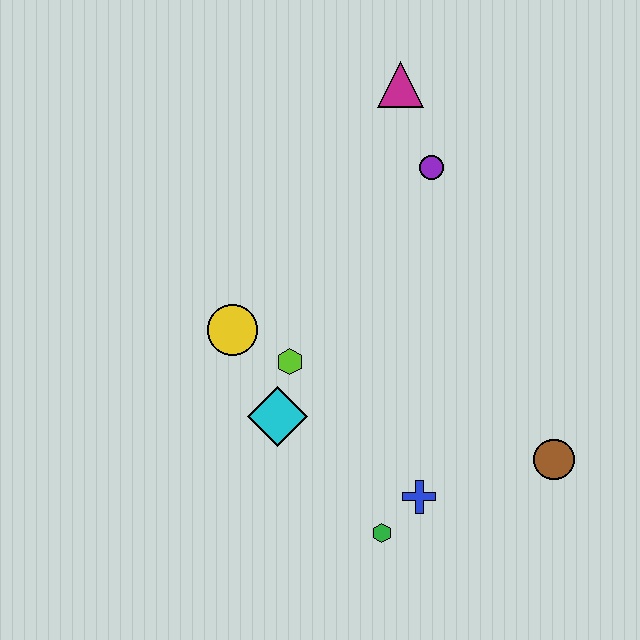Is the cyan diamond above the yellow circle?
No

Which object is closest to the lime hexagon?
The cyan diamond is closest to the lime hexagon.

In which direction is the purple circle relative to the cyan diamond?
The purple circle is above the cyan diamond.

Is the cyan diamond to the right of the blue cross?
No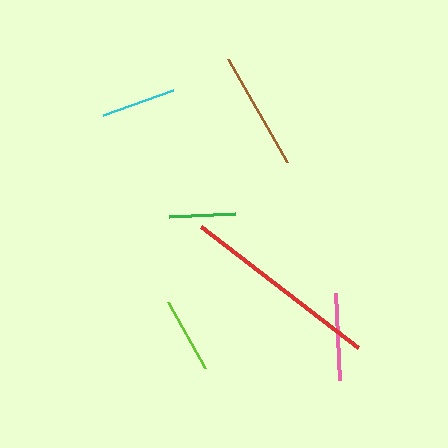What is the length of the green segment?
The green segment is approximately 66 pixels long.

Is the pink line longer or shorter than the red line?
The red line is longer than the pink line.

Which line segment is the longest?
The red line is the longest at approximately 199 pixels.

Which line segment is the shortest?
The green line is the shortest at approximately 66 pixels.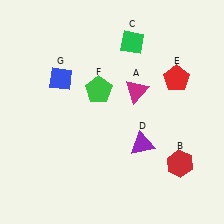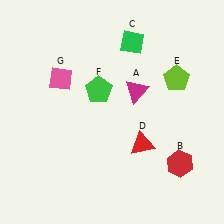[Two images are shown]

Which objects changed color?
D changed from purple to red. E changed from red to lime. G changed from blue to pink.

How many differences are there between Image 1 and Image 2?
There are 3 differences between the two images.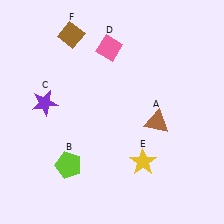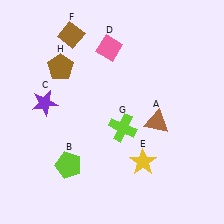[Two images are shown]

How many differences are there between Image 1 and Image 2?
There are 2 differences between the two images.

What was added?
A lime cross (G), a brown pentagon (H) were added in Image 2.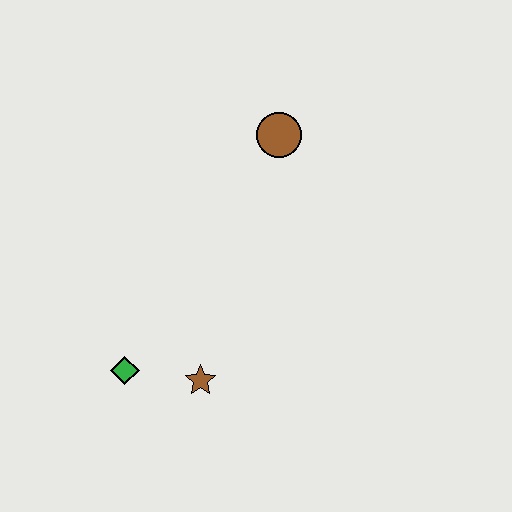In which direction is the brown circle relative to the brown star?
The brown circle is above the brown star.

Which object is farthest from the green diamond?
The brown circle is farthest from the green diamond.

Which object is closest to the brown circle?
The brown star is closest to the brown circle.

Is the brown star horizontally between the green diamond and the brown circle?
Yes